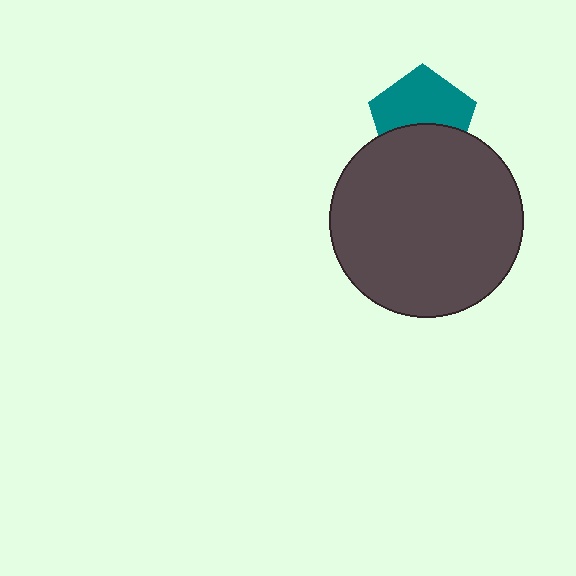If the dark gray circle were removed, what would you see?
You would see the complete teal pentagon.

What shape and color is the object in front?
The object in front is a dark gray circle.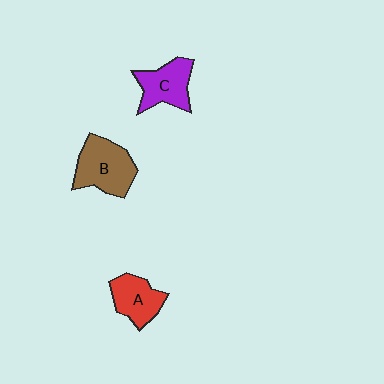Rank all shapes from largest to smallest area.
From largest to smallest: B (brown), C (purple), A (red).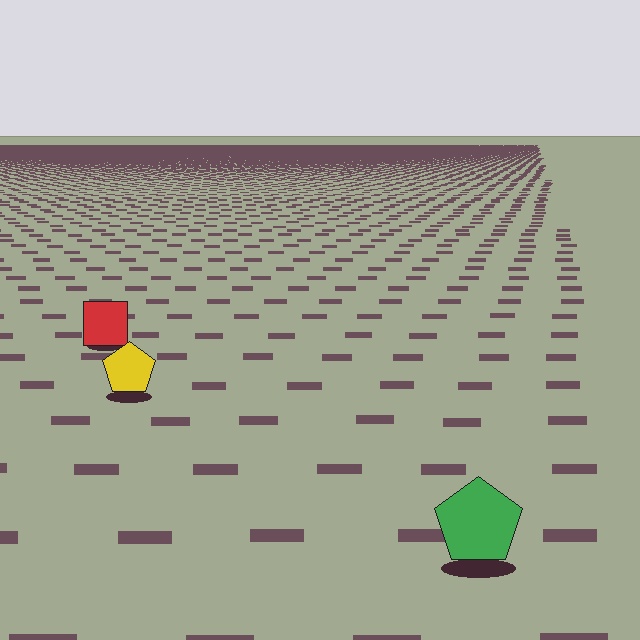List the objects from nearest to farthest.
From nearest to farthest: the green pentagon, the yellow pentagon, the red square.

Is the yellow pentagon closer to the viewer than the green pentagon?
No. The green pentagon is closer — you can tell from the texture gradient: the ground texture is coarser near it.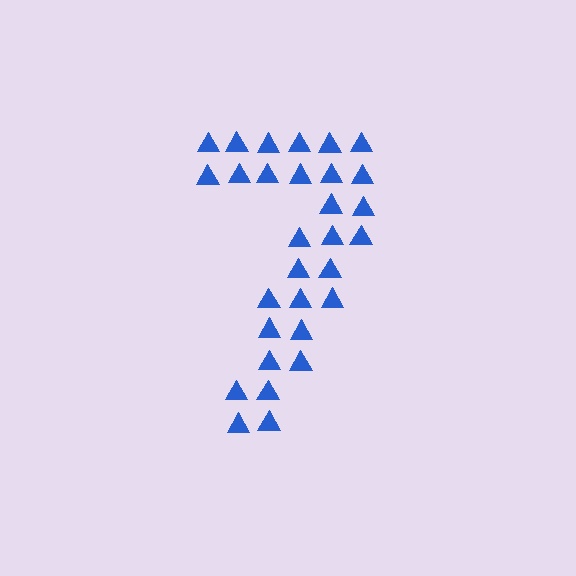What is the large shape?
The large shape is the digit 7.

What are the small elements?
The small elements are triangles.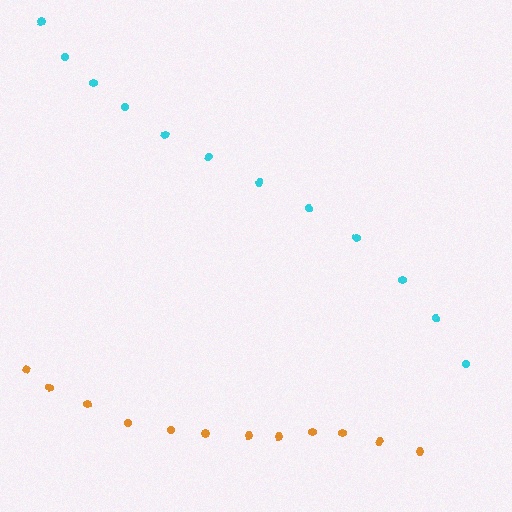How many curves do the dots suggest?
There are 2 distinct paths.